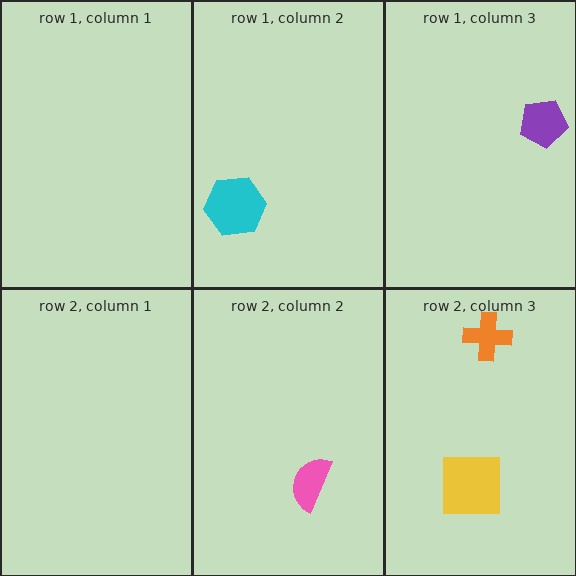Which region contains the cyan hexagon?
The row 1, column 2 region.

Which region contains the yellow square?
The row 2, column 3 region.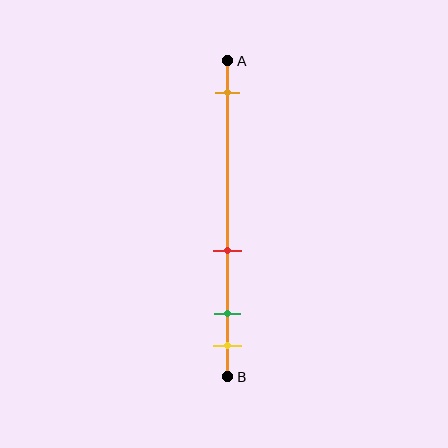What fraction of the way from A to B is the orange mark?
The orange mark is approximately 10% (0.1) of the way from A to B.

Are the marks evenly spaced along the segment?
No, the marks are not evenly spaced.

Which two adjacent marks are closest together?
The green and yellow marks are the closest adjacent pair.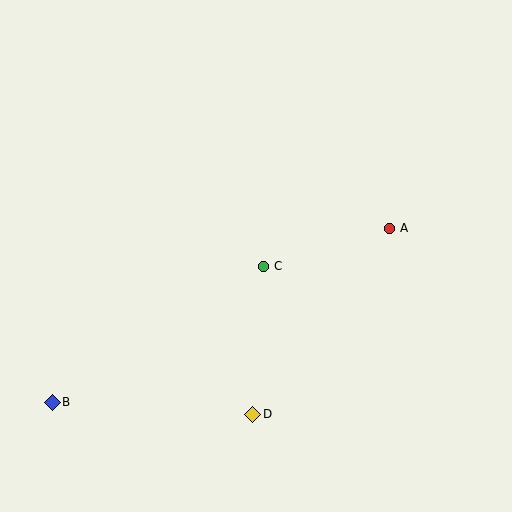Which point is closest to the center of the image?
Point C at (264, 266) is closest to the center.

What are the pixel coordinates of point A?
Point A is at (390, 228).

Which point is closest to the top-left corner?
Point C is closest to the top-left corner.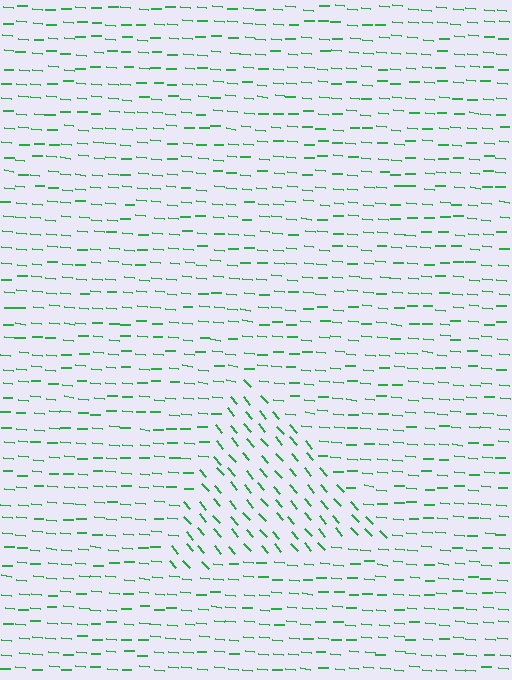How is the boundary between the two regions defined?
The boundary is defined purely by a change in line orientation (approximately 45 degrees difference). All lines are the same color and thickness.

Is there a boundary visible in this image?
Yes, there is a texture boundary formed by a change in line orientation.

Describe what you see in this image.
The image is filled with small green line segments. A triangle region in the image has lines oriented differently from the surrounding lines, creating a visible texture boundary.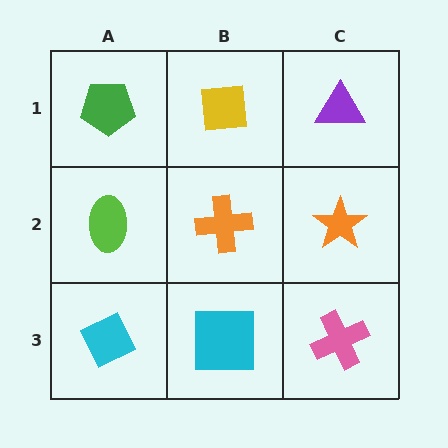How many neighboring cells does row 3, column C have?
2.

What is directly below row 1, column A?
A lime ellipse.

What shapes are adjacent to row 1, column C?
An orange star (row 2, column C), a yellow square (row 1, column B).